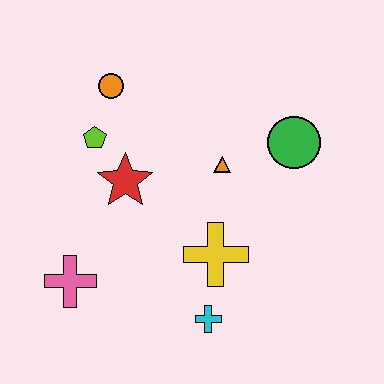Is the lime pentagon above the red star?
Yes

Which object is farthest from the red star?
The green circle is farthest from the red star.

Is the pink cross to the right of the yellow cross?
No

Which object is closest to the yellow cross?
The cyan cross is closest to the yellow cross.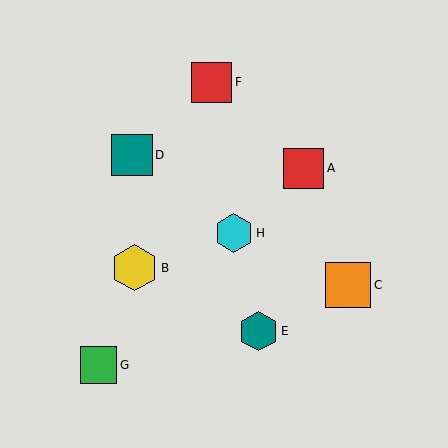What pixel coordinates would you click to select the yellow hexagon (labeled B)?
Click at (135, 268) to select the yellow hexagon B.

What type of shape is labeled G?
Shape G is a green square.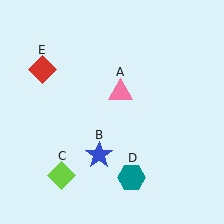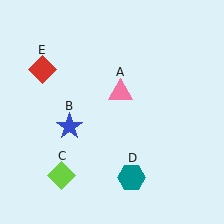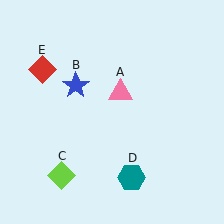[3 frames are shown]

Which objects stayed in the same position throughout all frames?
Pink triangle (object A) and lime diamond (object C) and teal hexagon (object D) and red diamond (object E) remained stationary.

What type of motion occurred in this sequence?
The blue star (object B) rotated clockwise around the center of the scene.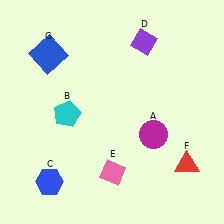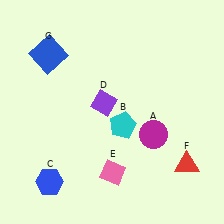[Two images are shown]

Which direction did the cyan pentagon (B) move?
The cyan pentagon (B) moved right.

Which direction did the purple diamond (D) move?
The purple diamond (D) moved down.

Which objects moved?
The objects that moved are: the cyan pentagon (B), the purple diamond (D).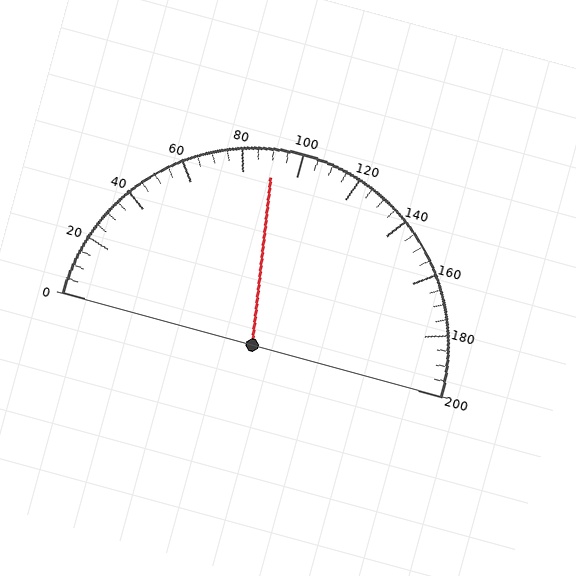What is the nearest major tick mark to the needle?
The nearest major tick mark is 80.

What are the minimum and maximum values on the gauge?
The gauge ranges from 0 to 200.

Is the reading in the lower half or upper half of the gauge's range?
The reading is in the lower half of the range (0 to 200).